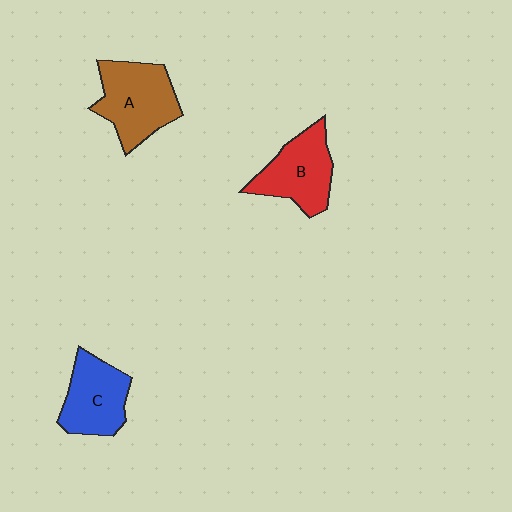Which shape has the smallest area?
Shape C (blue).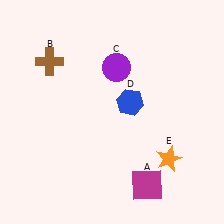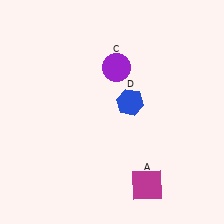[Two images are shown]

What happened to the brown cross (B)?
The brown cross (B) was removed in Image 2. It was in the top-left area of Image 1.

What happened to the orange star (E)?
The orange star (E) was removed in Image 2. It was in the bottom-right area of Image 1.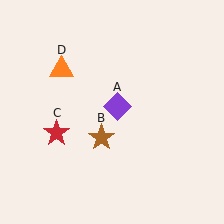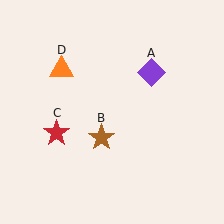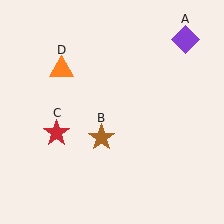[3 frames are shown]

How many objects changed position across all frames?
1 object changed position: purple diamond (object A).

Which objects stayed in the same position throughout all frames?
Brown star (object B) and red star (object C) and orange triangle (object D) remained stationary.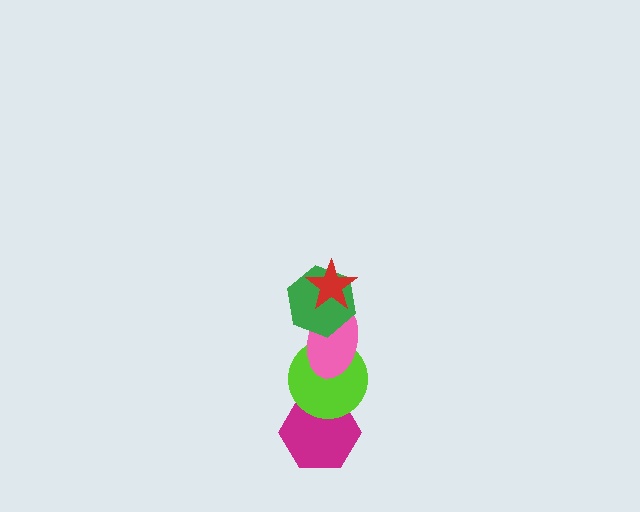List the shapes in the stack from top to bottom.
From top to bottom: the red star, the green hexagon, the pink ellipse, the lime circle, the magenta hexagon.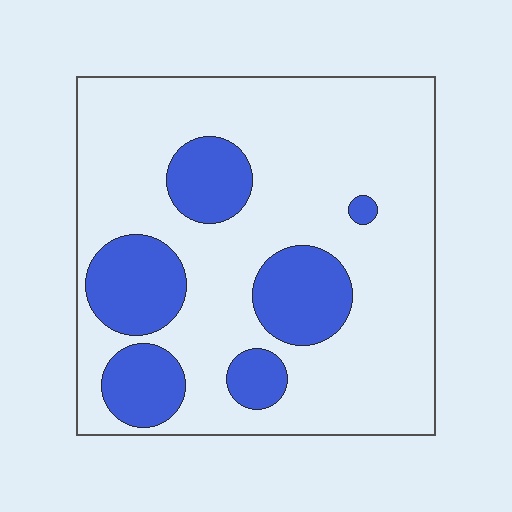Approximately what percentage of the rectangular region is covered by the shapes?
Approximately 25%.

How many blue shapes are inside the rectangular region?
6.